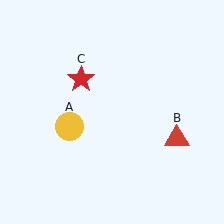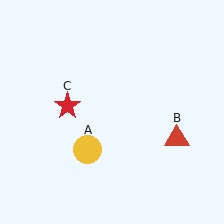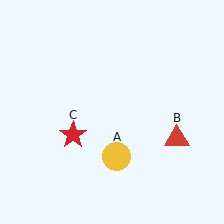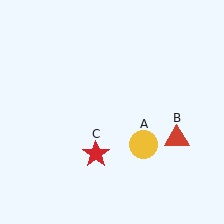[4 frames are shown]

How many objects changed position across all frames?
2 objects changed position: yellow circle (object A), red star (object C).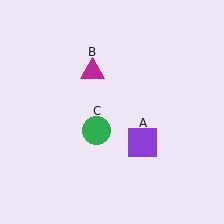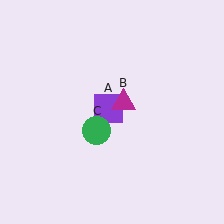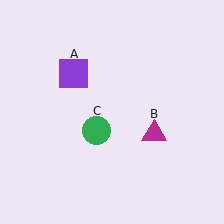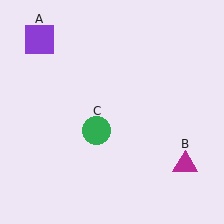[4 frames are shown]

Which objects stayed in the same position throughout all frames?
Green circle (object C) remained stationary.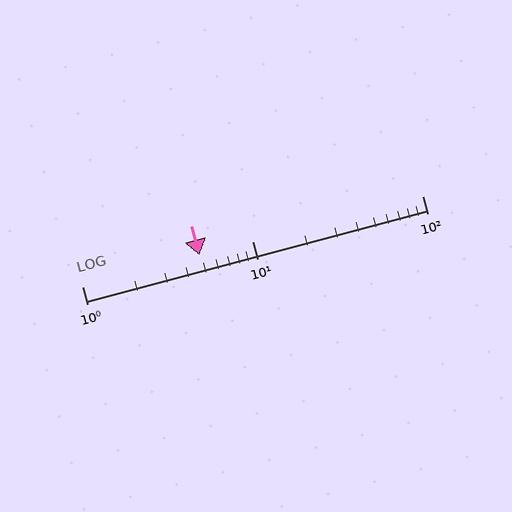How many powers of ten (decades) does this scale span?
The scale spans 2 decades, from 1 to 100.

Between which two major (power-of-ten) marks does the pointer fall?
The pointer is between 1 and 10.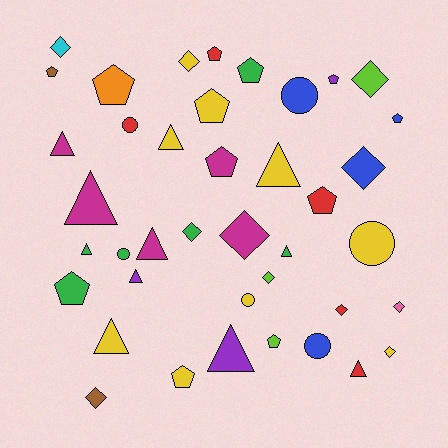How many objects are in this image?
There are 40 objects.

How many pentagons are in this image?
There are 12 pentagons.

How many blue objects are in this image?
There are 4 blue objects.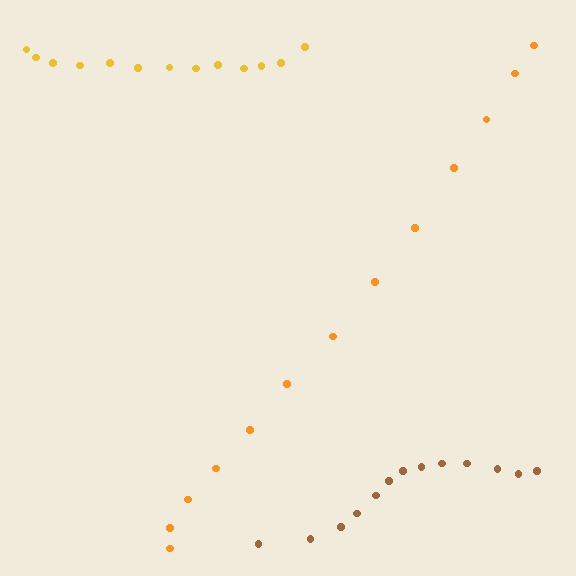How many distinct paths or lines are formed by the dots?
There are 3 distinct paths.